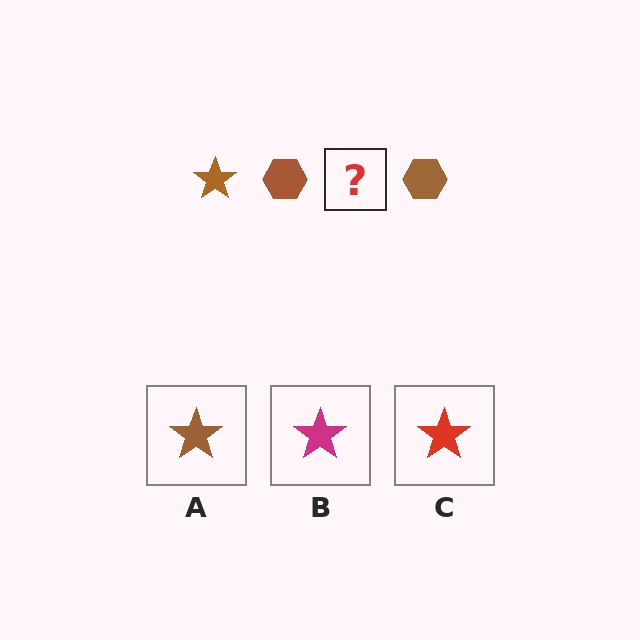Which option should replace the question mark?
Option A.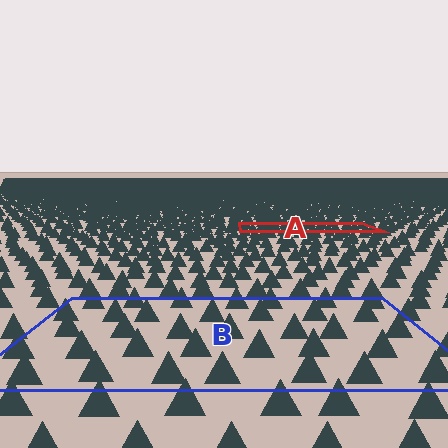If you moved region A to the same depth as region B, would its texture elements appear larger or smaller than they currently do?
They would appear larger. At a closer depth, the same texture elements are projected at a bigger on-screen size.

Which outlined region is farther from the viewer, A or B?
Region A is farther from the viewer — the texture elements inside it appear smaller and more densely packed.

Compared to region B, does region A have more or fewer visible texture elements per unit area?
Region A has more texture elements per unit area — they are packed more densely because it is farther away.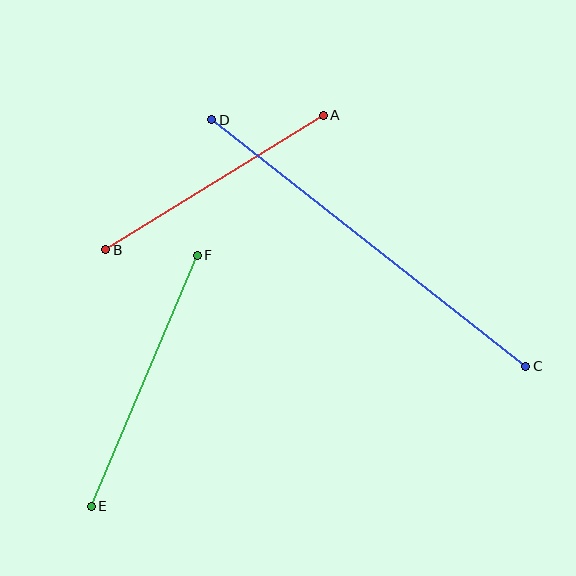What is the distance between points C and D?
The distance is approximately 399 pixels.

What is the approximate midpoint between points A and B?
The midpoint is at approximately (214, 182) pixels.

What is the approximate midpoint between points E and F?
The midpoint is at approximately (144, 381) pixels.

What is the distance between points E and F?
The distance is approximately 272 pixels.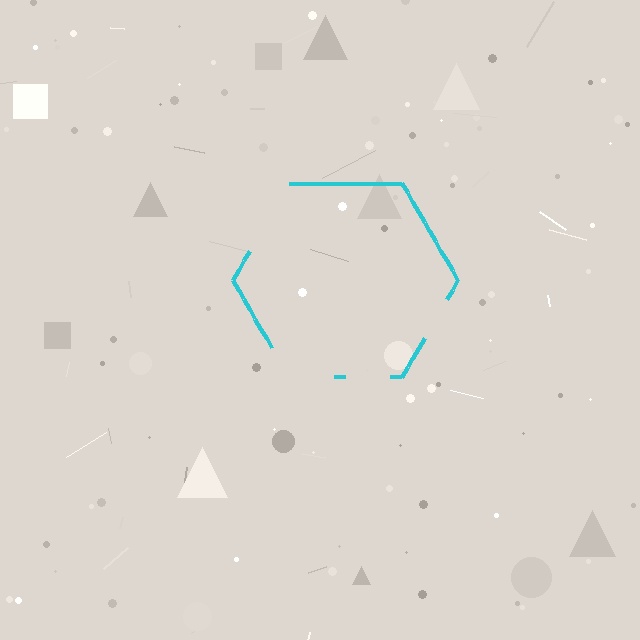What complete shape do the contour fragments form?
The contour fragments form a hexagon.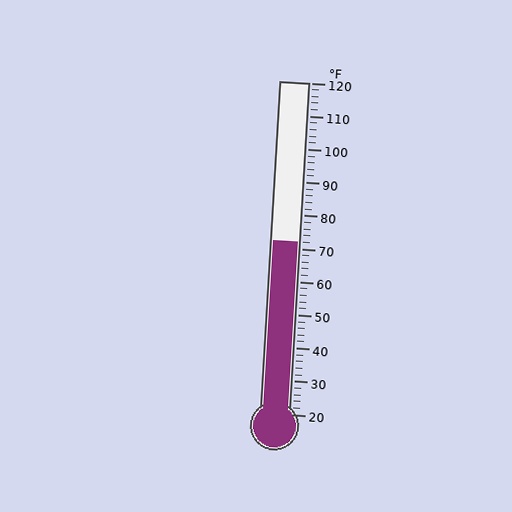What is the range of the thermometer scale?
The thermometer scale ranges from 20°F to 120°F.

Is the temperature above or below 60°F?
The temperature is above 60°F.